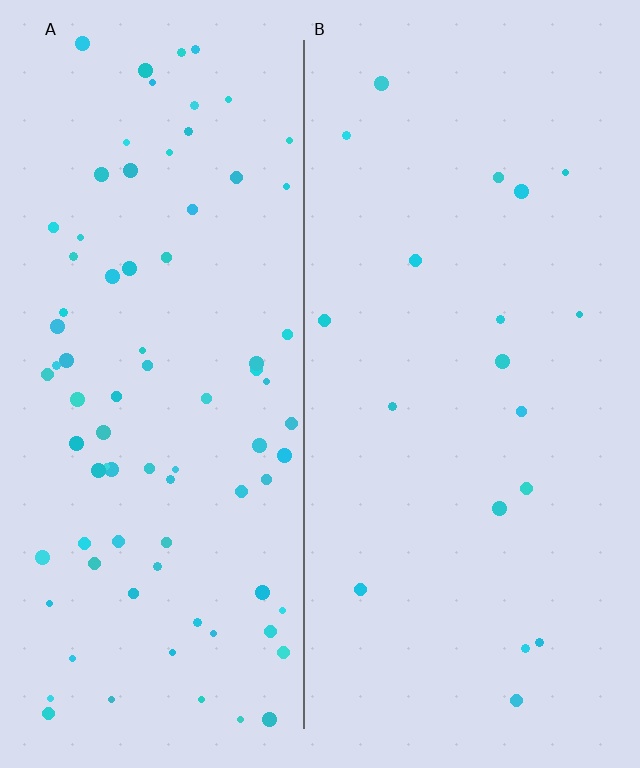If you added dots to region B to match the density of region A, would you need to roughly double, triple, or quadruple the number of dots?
Approximately quadruple.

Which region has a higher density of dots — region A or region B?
A (the left).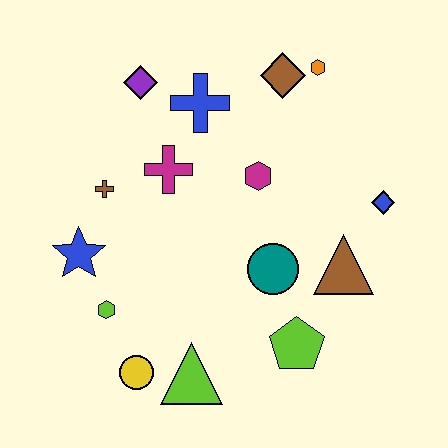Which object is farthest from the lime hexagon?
The orange hexagon is farthest from the lime hexagon.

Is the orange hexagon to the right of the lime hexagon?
Yes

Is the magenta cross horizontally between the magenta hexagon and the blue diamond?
No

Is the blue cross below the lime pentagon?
No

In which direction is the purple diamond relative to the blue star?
The purple diamond is above the blue star.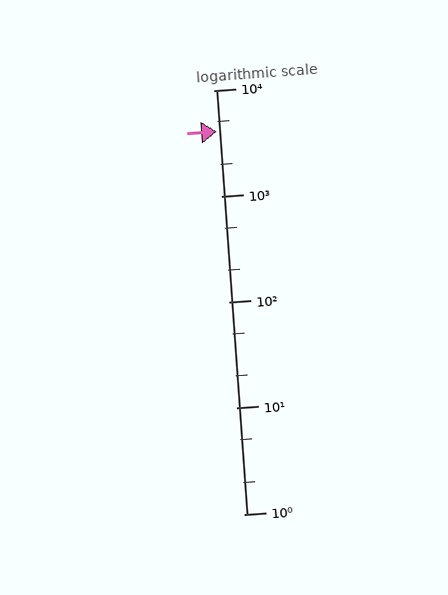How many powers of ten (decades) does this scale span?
The scale spans 4 decades, from 1 to 10000.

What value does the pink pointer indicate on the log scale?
The pointer indicates approximately 4100.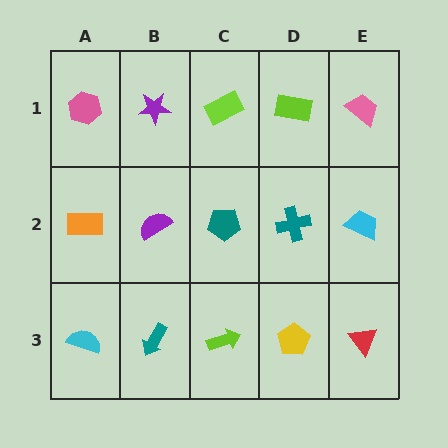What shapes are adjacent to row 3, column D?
A teal cross (row 2, column D), a lime arrow (row 3, column C), a red triangle (row 3, column E).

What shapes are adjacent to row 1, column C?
A teal pentagon (row 2, column C), a purple star (row 1, column B), a lime rectangle (row 1, column D).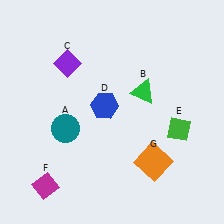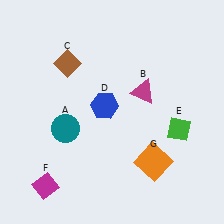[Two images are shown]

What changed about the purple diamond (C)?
In Image 1, C is purple. In Image 2, it changed to brown.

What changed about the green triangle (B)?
In Image 1, B is green. In Image 2, it changed to magenta.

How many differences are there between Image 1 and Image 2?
There are 2 differences between the two images.